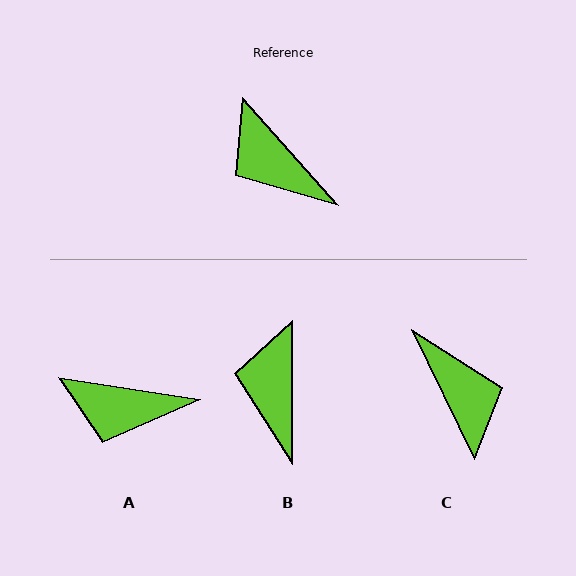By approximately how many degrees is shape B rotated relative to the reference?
Approximately 42 degrees clockwise.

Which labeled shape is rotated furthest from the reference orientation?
C, about 164 degrees away.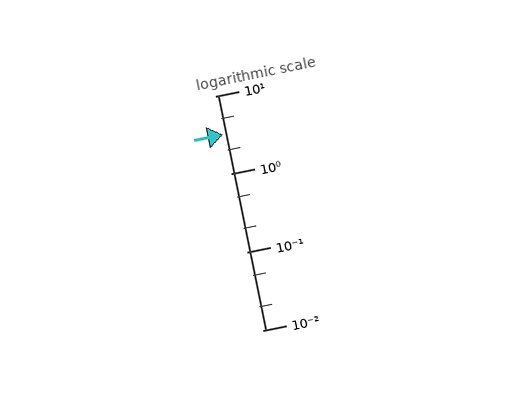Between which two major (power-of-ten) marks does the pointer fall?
The pointer is between 1 and 10.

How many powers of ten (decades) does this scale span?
The scale spans 3 decades, from 0.01 to 10.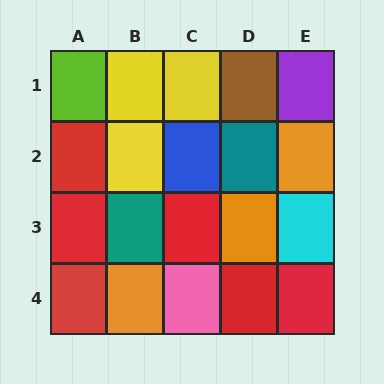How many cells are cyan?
1 cell is cyan.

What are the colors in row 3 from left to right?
Red, teal, red, orange, cyan.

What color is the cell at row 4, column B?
Orange.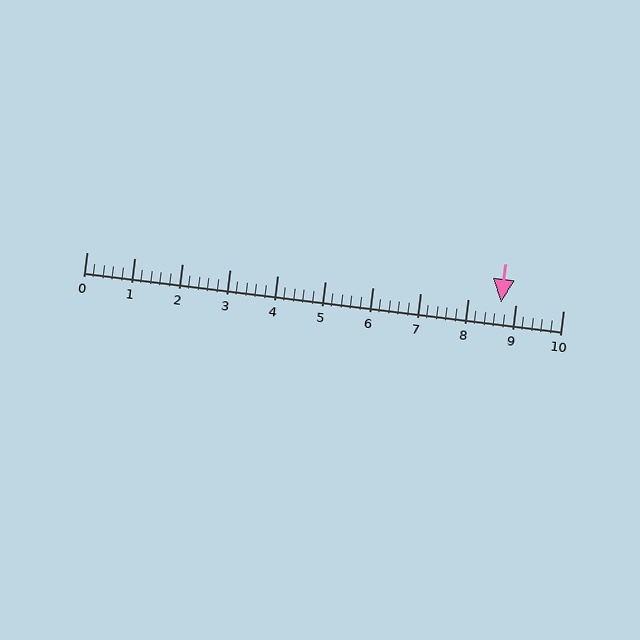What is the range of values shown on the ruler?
The ruler shows values from 0 to 10.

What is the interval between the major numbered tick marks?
The major tick marks are spaced 1 units apart.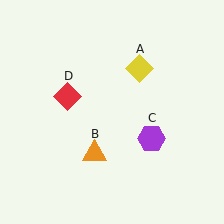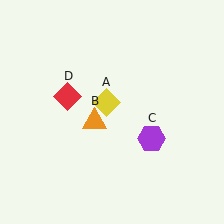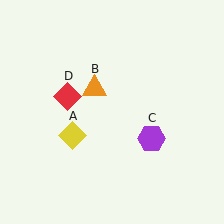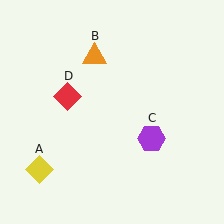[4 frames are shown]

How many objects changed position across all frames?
2 objects changed position: yellow diamond (object A), orange triangle (object B).